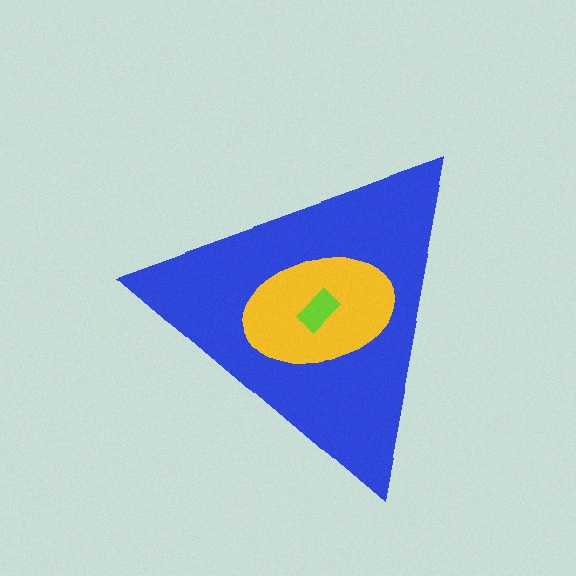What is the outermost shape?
The blue triangle.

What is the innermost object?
The lime rectangle.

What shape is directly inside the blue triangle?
The yellow ellipse.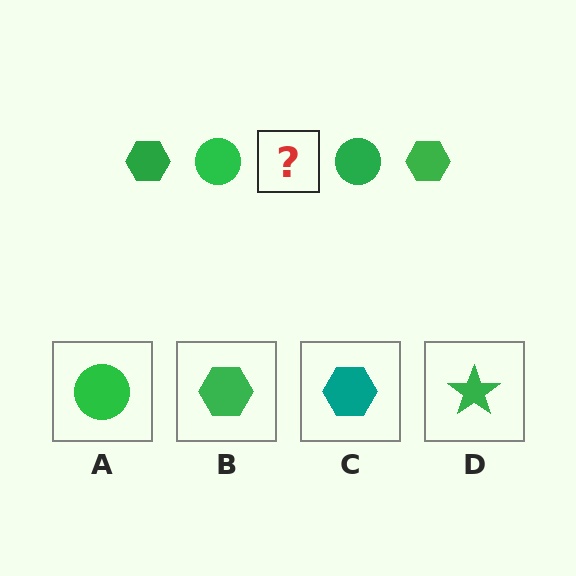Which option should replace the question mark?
Option B.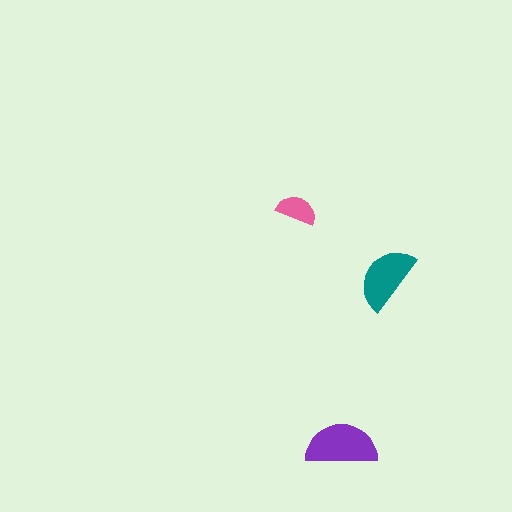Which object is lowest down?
The purple semicircle is bottommost.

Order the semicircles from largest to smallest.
the purple one, the teal one, the pink one.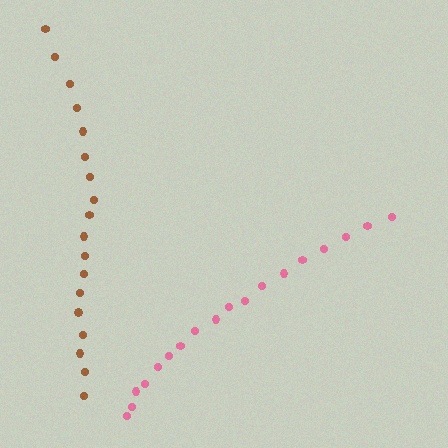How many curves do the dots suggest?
There are 2 distinct paths.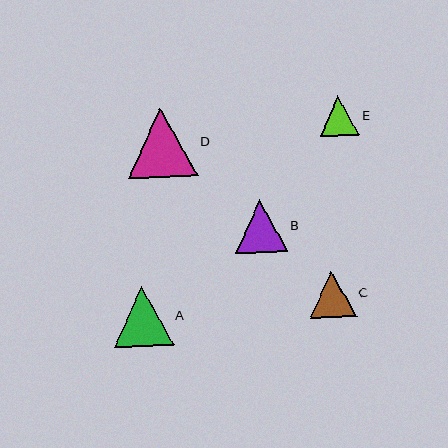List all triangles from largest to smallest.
From largest to smallest: D, A, B, C, E.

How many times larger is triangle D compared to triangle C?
Triangle D is approximately 1.5 times the size of triangle C.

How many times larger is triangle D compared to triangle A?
Triangle D is approximately 1.2 times the size of triangle A.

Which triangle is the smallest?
Triangle E is the smallest with a size of approximately 39 pixels.